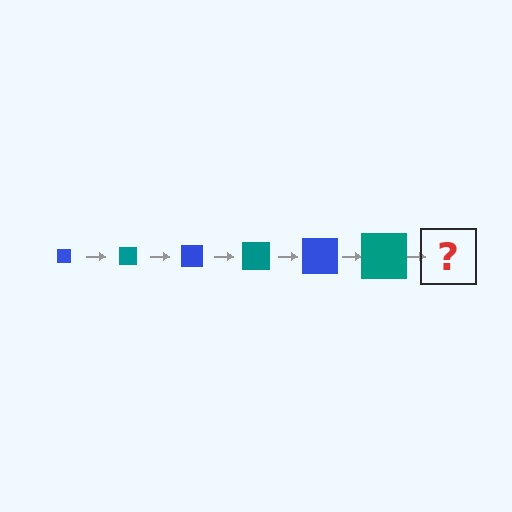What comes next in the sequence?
The next element should be a blue square, larger than the previous one.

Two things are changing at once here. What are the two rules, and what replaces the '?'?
The two rules are that the square grows larger each step and the color cycles through blue and teal. The '?' should be a blue square, larger than the previous one.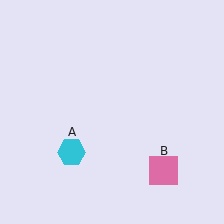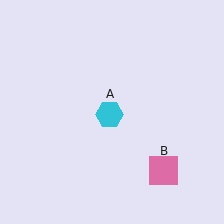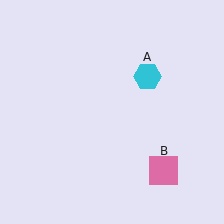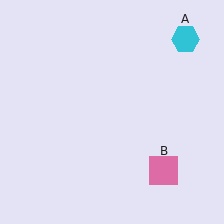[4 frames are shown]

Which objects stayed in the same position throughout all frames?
Pink square (object B) remained stationary.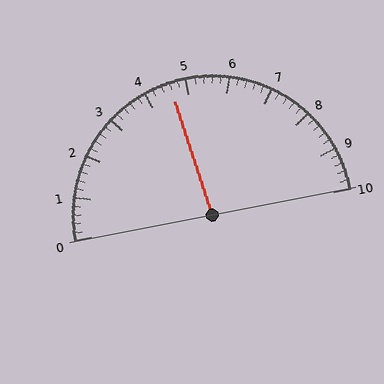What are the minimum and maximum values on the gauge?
The gauge ranges from 0 to 10.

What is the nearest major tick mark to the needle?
The nearest major tick mark is 5.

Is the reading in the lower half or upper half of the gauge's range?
The reading is in the lower half of the range (0 to 10).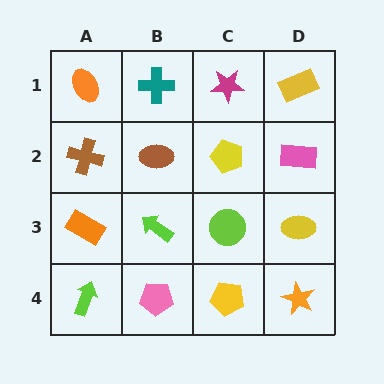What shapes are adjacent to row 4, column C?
A lime circle (row 3, column C), a pink pentagon (row 4, column B), an orange star (row 4, column D).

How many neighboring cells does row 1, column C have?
3.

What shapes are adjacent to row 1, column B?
A brown ellipse (row 2, column B), an orange ellipse (row 1, column A), a magenta star (row 1, column C).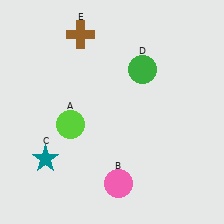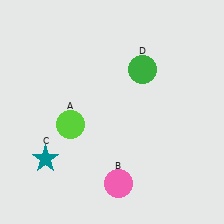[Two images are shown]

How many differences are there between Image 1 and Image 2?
There is 1 difference between the two images.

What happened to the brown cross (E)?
The brown cross (E) was removed in Image 2. It was in the top-left area of Image 1.